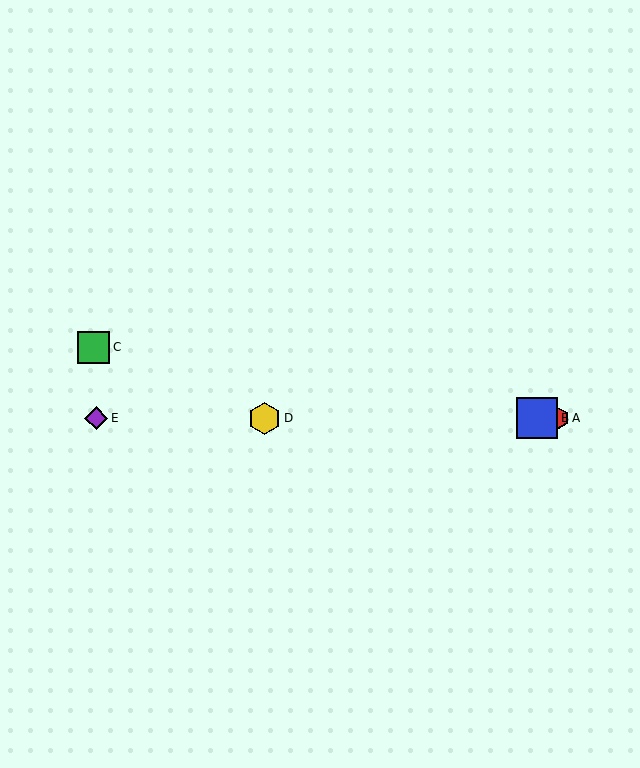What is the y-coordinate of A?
Object A is at y≈418.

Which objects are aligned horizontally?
Objects A, B, D, E are aligned horizontally.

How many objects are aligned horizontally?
4 objects (A, B, D, E) are aligned horizontally.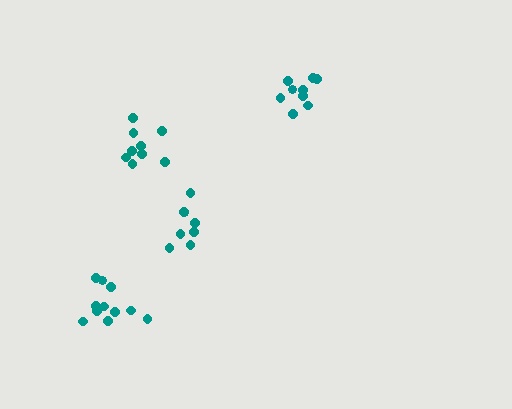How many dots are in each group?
Group 1: 8 dots, Group 2: 9 dots, Group 3: 9 dots, Group 4: 11 dots (37 total).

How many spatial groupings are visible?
There are 4 spatial groupings.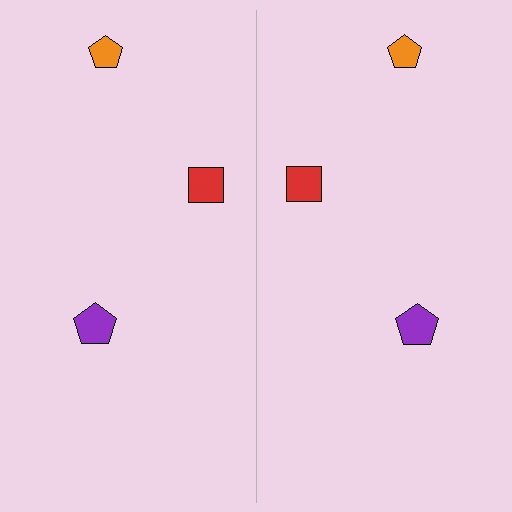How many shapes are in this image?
There are 6 shapes in this image.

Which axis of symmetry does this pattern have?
The pattern has a vertical axis of symmetry running through the center of the image.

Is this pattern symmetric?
Yes, this pattern has bilateral (reflection) symmetry.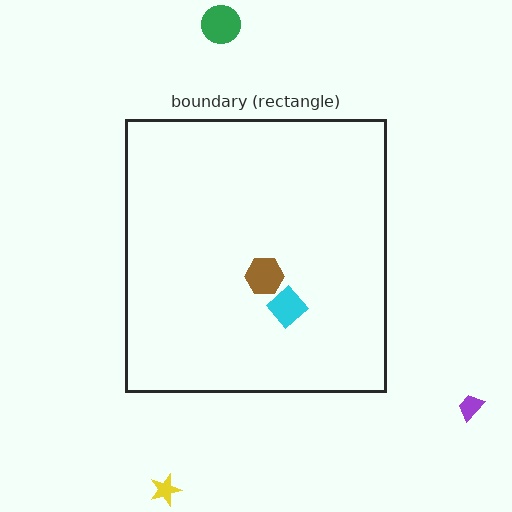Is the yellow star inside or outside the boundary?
Outside.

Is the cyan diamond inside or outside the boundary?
Inside.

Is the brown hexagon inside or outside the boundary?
Inside.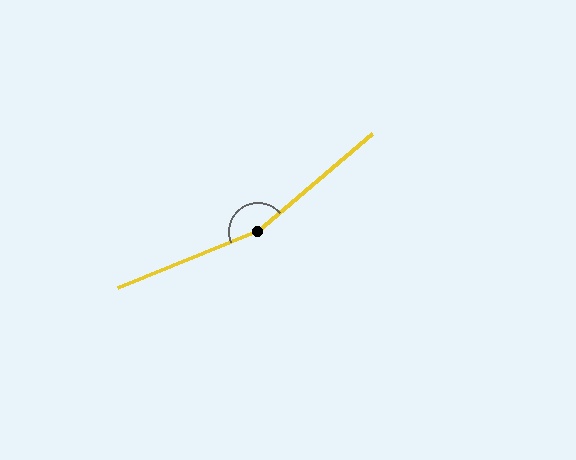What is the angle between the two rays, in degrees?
Approximately 162 degrees.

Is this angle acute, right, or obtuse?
It is obtuse.